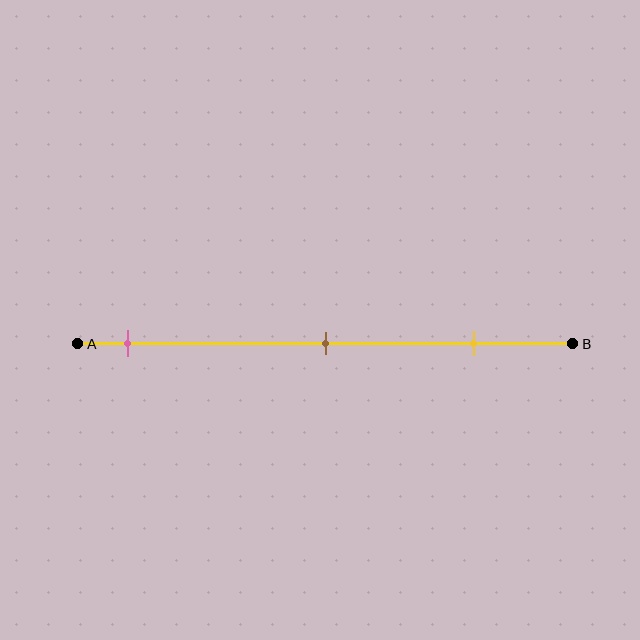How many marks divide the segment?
There are 3 marks dividing the segment.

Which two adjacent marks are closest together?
The brown and yellow marks are the closest adjacent pair.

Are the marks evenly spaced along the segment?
Yes, the marks are approximately evenly spaced.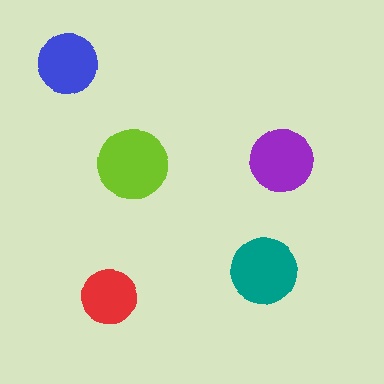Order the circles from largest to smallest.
the lime one, the teal one, the purple one, the blue one, the red one.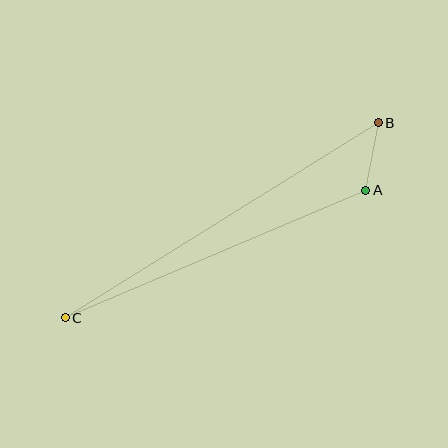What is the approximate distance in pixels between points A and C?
The distance between A and C is approximately 327 pixels.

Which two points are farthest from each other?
Points B and C are farthest from each other.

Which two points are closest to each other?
Points A and B are closest to each other.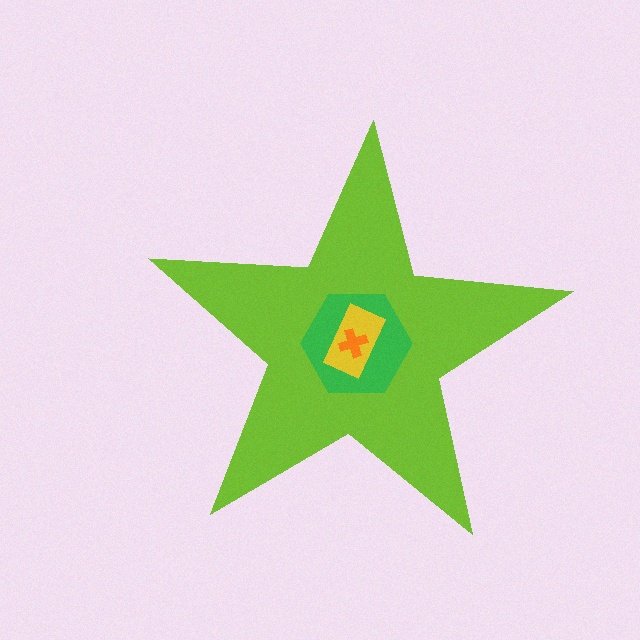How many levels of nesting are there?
4.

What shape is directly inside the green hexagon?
The yellow rectangle.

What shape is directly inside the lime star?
The green hexagon.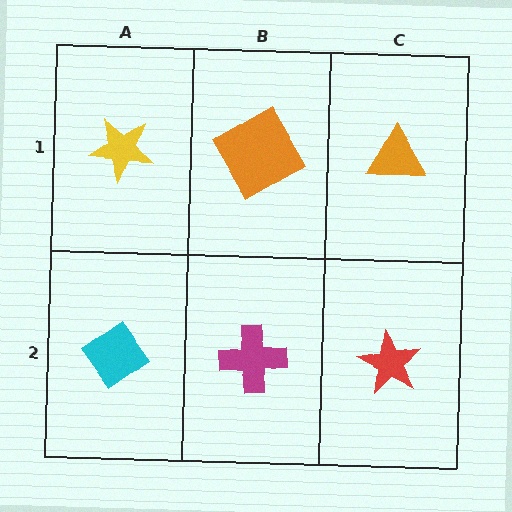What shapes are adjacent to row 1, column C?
A red star (row 2, column C), an orange square (row 1, column B).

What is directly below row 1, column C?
A red star.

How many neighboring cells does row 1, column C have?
2.